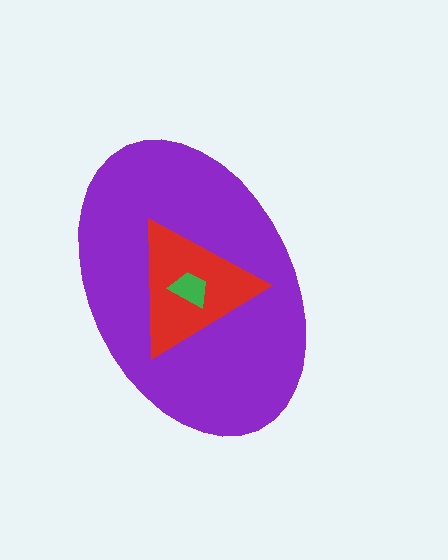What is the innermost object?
The green trapezoid.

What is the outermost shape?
The purple ellipse.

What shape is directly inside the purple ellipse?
The red triangle.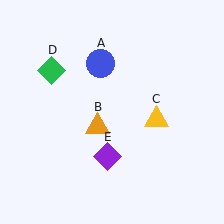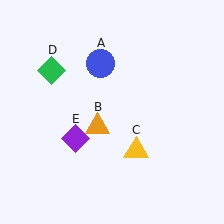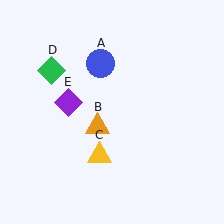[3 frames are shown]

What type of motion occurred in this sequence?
The yellow triangle (object C), purple diamond (object E) rotated clockwise around the center of the scene.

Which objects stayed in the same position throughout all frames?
Blue circle (object A) and orange triangle (object B) and green diamond (object D) remained stationary.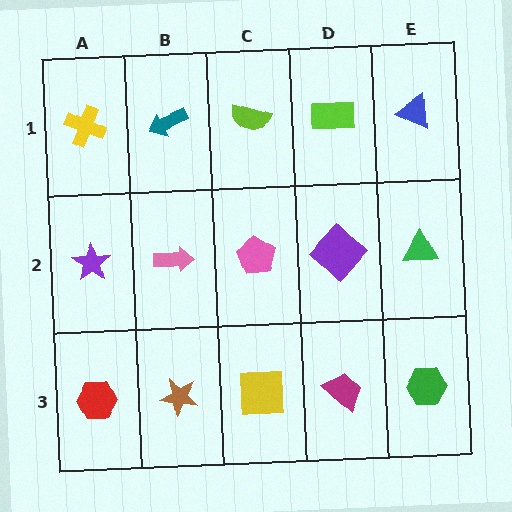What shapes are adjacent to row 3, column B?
A pink arrow (row 2, column B), a red hexagon (row 3, column A), a yellow square (row 3, column C).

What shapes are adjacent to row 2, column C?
A lime semicircle (row 1, column C), a yellow square (row 3, column C), a pink arrow (row 2, column B), a purple diamond (row 2, column D).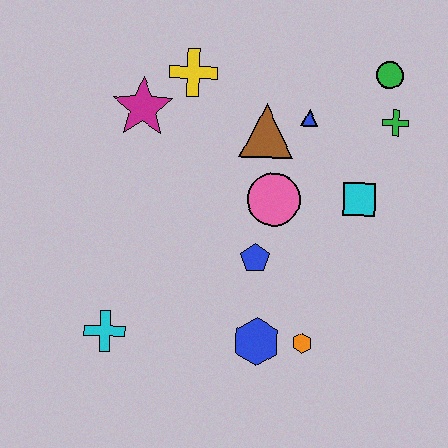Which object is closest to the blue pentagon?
The pink circle is closest to the blue pentagon.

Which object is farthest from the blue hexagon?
The green circle is farthest from the blue hexagon.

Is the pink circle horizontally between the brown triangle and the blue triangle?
Yes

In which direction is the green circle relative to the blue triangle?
The green circle is to the right of the blue triangle.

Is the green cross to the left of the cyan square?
No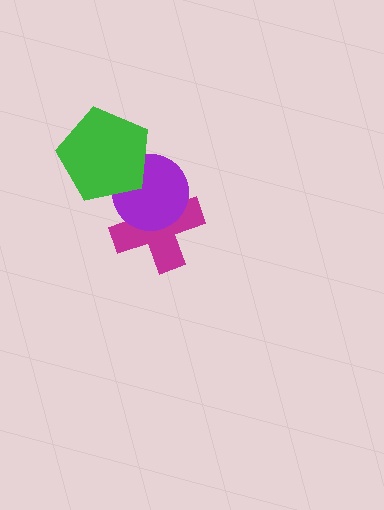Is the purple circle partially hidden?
Yes, it is partially covered by another shape.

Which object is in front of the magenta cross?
The purple circle is in front of the magenta cross.